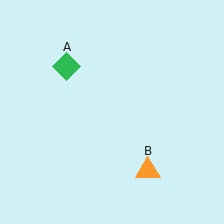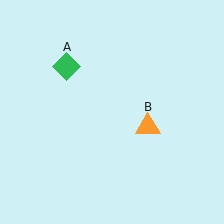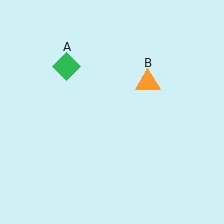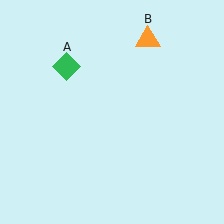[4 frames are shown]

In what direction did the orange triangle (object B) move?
The orange triangle (object B) moved up.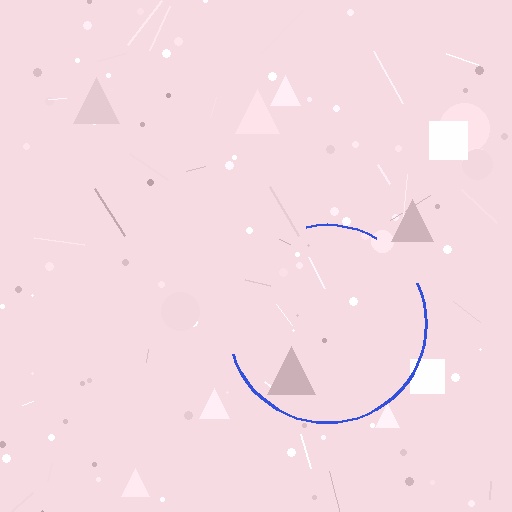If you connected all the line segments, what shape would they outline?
They would outline a circle.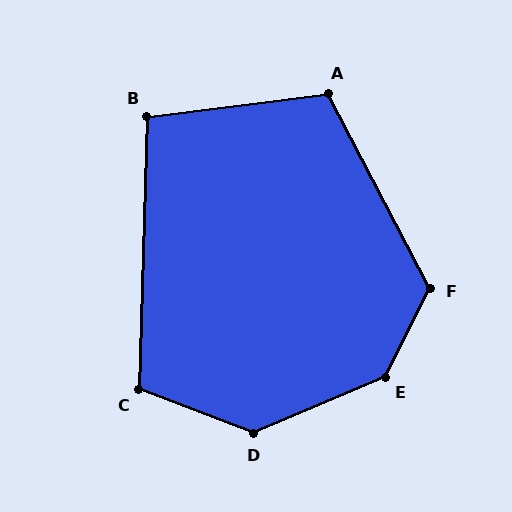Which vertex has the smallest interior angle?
B, at approximately 99 degrees.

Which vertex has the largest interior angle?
E, at approximately 140 degrees.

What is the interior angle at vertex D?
Approximately 136 degrees (obtuse).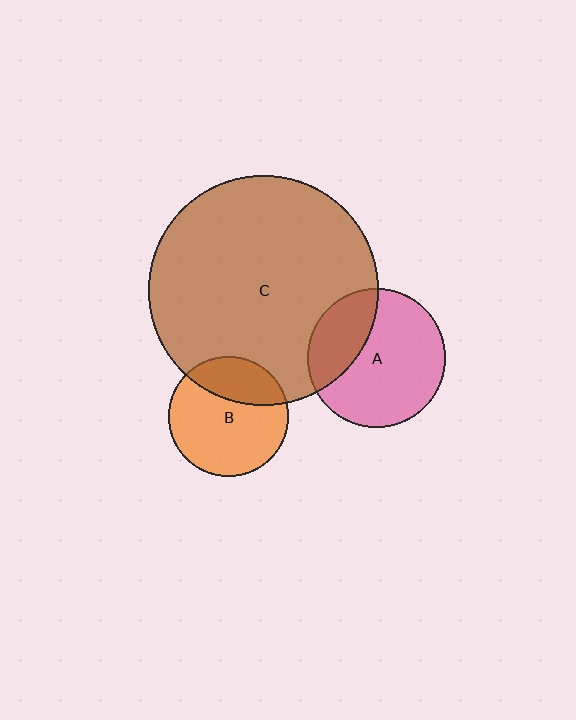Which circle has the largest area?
Circle C (brown).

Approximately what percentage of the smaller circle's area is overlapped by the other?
Approximately 30%.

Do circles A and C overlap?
Yes.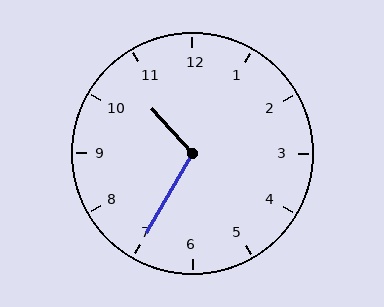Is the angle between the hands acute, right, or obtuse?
It is obtuse.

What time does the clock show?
10:35.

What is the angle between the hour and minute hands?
Approximately 108 degrees.